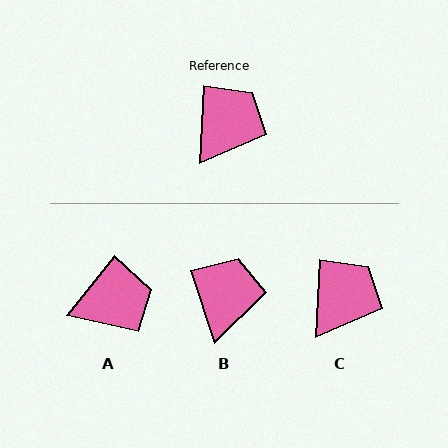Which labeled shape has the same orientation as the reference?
C.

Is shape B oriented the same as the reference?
No, it is off by about 21 degrees.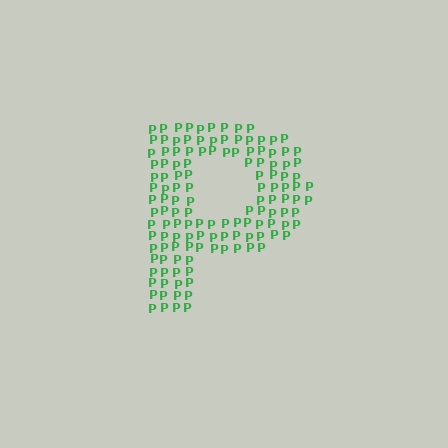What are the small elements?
The small elements are letter P's.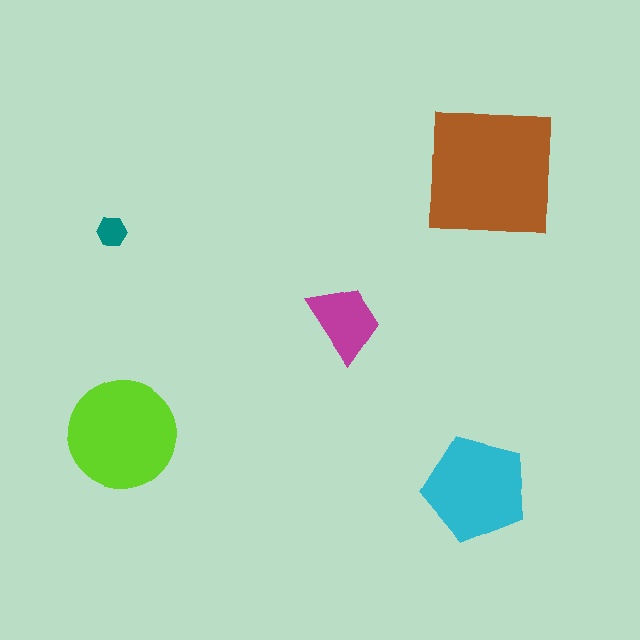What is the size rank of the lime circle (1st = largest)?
2nd.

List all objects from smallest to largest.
The teal hexagon, the magenta trapezoid, the cyan pentagon, the lime circle, the brown square.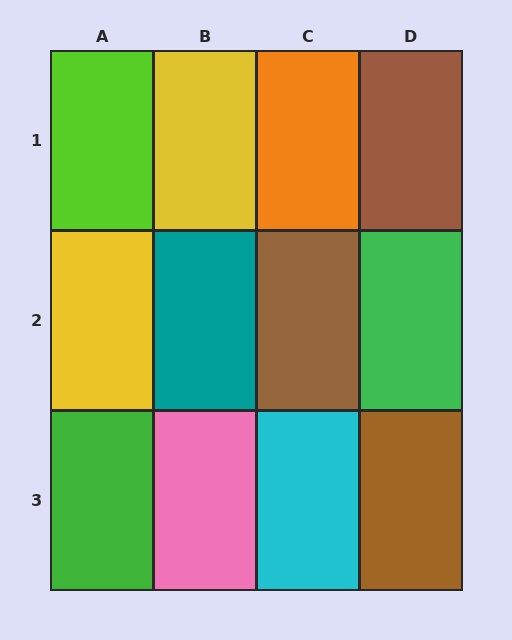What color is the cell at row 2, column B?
Teal.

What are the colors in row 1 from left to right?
Lime, yellow, orange, brown.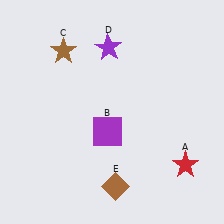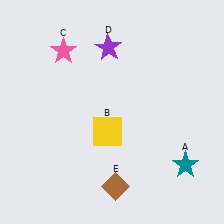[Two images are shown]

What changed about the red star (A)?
In Image 1, A is red. In Image 2, it changed to teal.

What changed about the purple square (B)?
In Image 1, B is purple. In Image 2, it changed to yellow.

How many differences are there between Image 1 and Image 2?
There are 3 differences between the two images.